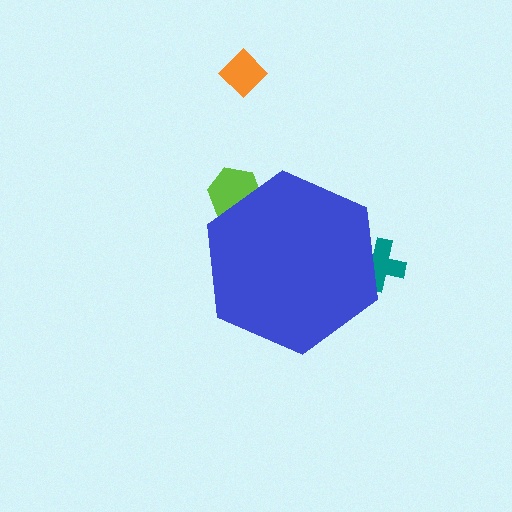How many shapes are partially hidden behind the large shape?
2 shapes are partially hidden.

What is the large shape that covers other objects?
A blue hexagon.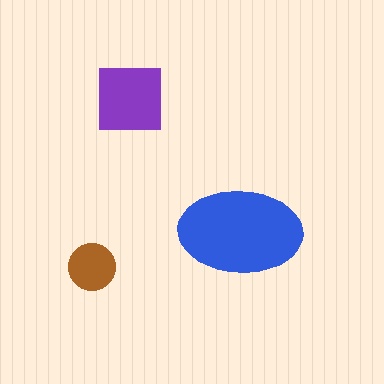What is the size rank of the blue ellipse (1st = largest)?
1st.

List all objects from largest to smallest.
The blue ellipse, the purple square, the brown circle.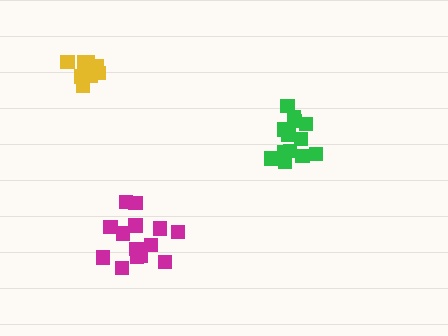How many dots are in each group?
Group 1: 14 dots, Group 2: 9 dots, Group 3: 14 dots (37 total).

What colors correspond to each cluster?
The clusters are colored: green, yellow, magenta.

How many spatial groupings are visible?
There are 3 spatial groupings.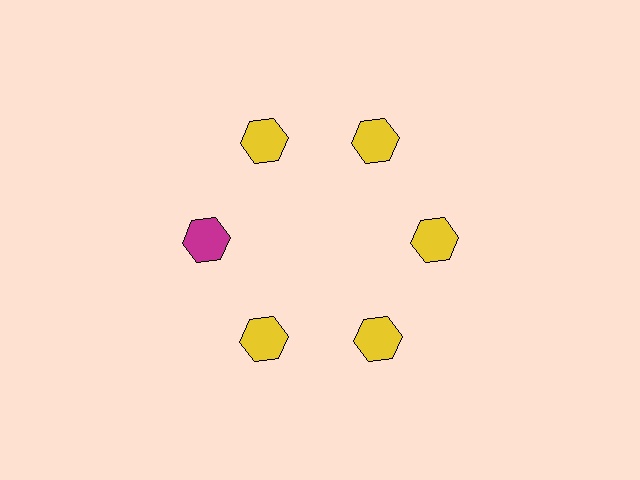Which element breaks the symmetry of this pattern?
The magenta hexagon at roughly the 9 o'clock position breaks the symmetry. All other shapes are yellow hexagons.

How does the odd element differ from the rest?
It has a different color: magenta instead of yellow.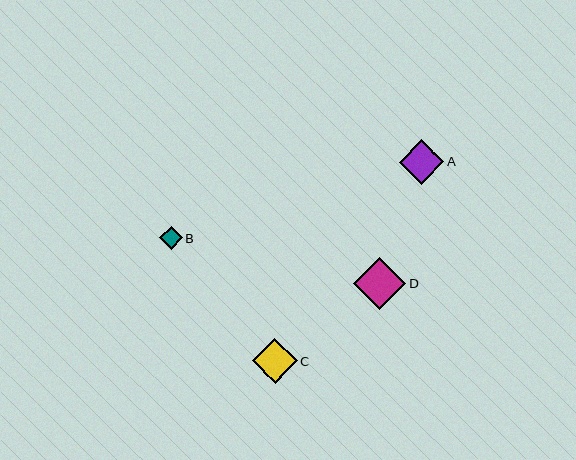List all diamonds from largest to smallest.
From largest to smallest: D, C, A, B.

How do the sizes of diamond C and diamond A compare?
Diamond C and diamond A are approximately the same size.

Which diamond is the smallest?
Diamond B is the smallest with a size of approximately 22 pixels.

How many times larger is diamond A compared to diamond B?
Diamond A is approximately 2.0 times the size of diamond B.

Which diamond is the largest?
Diamond D is the largest with a size of approximately 52 pixels.